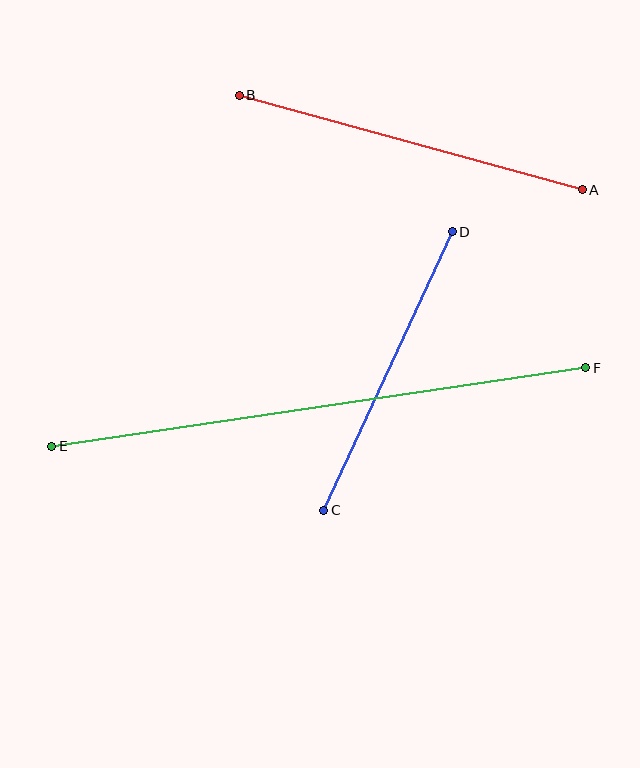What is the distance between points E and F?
The distance is approximately 540 pixels.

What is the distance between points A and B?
The distance is approximately 356 pixels.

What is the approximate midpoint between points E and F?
The midpoint is at approximately (319, 407) pixels.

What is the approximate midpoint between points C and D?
The midpoint is at approximately (388, 371) pixels.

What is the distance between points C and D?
The distance is approximately 307 pixels.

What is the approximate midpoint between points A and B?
The midpoint is at approximately (411, 143) pixels.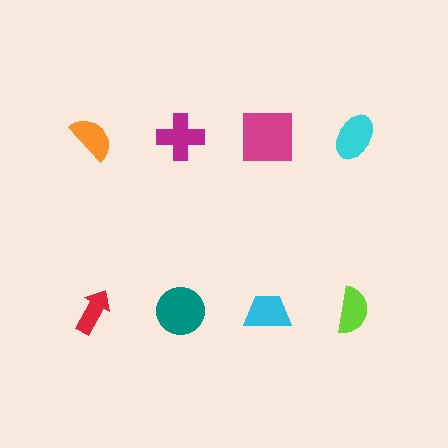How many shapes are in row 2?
4 shapes.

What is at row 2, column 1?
A red arrow.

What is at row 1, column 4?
A cyan ellipse.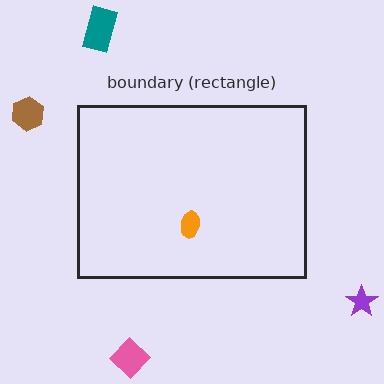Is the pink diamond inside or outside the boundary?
Outside.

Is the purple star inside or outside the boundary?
Outside.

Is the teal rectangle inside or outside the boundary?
Outside.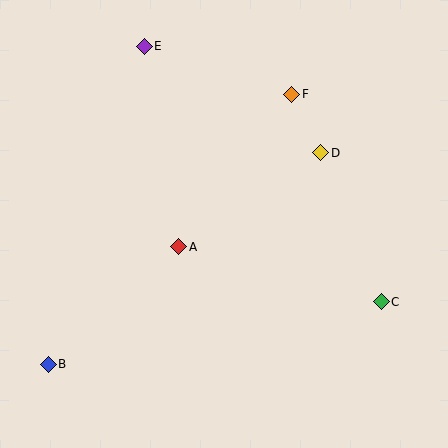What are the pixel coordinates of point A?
Point A is at (179, 247).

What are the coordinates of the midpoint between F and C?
The midpoint between F and C is at (336, 198).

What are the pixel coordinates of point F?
Point F is at (292, 94).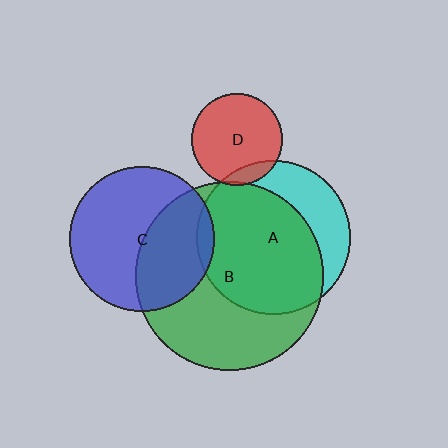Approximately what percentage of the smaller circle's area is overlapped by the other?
Approximately 40%.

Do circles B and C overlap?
Yes.